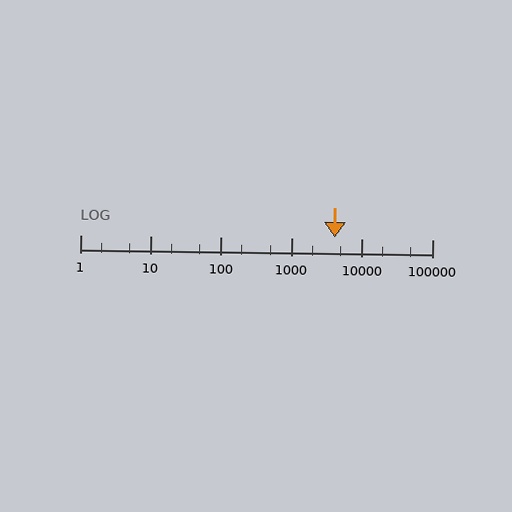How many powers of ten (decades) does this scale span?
The scale spans 5 decades, from 1 to 100000.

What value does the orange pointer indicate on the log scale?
The pointer indicates approximately 4100.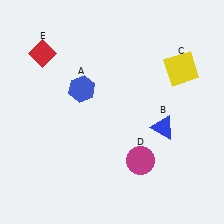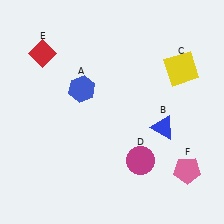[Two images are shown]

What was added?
A pink pentagon (F) was added in Image 2.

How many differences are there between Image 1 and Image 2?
There is 1 difference between the two images.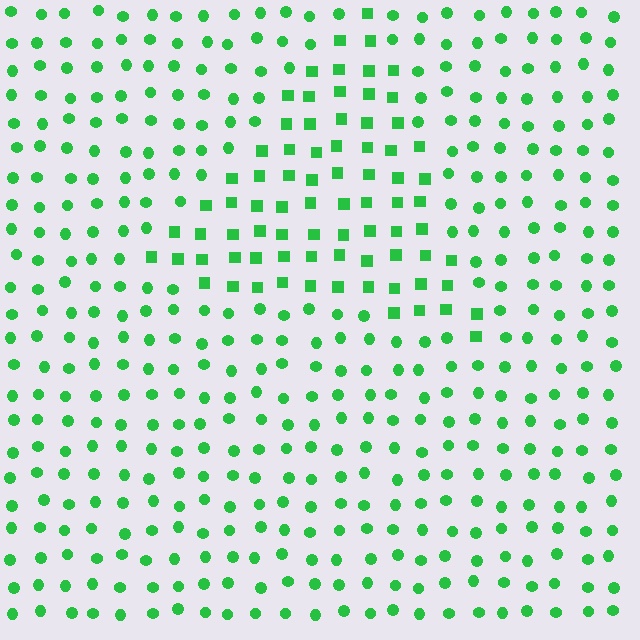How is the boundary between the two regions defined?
The boundary is defined by a change in element shape: squares inside vs. circles outside. All elements share the same color and spacing.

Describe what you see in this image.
The image is filled with small green elements arranged in a uniform grid. A triangle-shaped region contains squares, while the surrounding area contains circles. The boundary is defined purely by the change in element shape.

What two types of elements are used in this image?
The image uses squares inside the triangle region and circles outside it.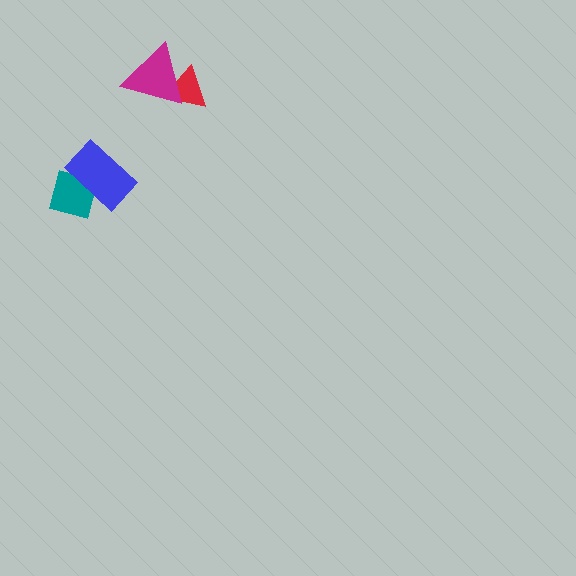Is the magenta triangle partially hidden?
No, no other shape covers it.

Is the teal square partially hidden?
Yes, it is partially covered by another shape.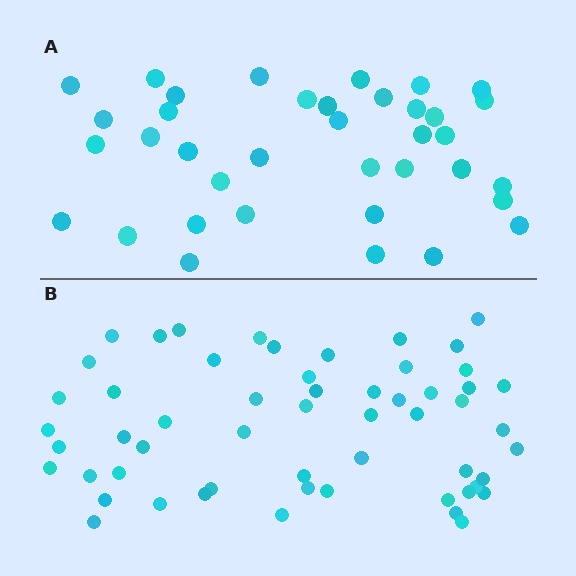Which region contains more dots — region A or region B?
Region B (the bottom region) has more dots.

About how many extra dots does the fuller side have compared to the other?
Region B has approximately 20 more dots than region A.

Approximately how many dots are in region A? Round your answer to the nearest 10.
About 40 dots. (The exact count is 37, which rounds to 40.)